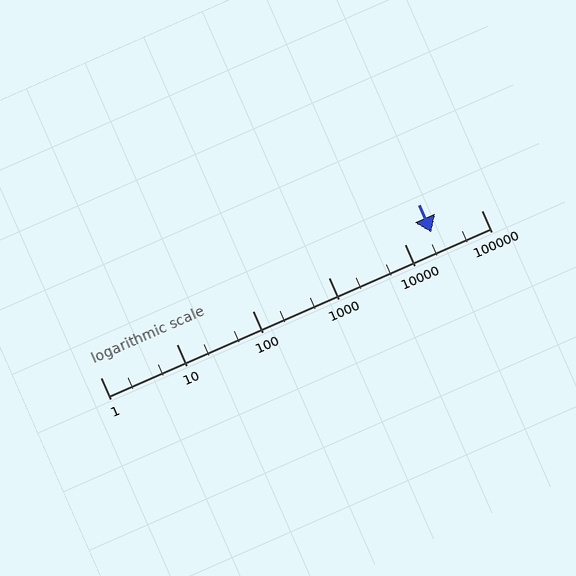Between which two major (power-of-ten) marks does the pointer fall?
The pointer is between 10000 and 100000.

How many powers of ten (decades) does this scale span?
The scale spans 5 decades, from 1 to 100000.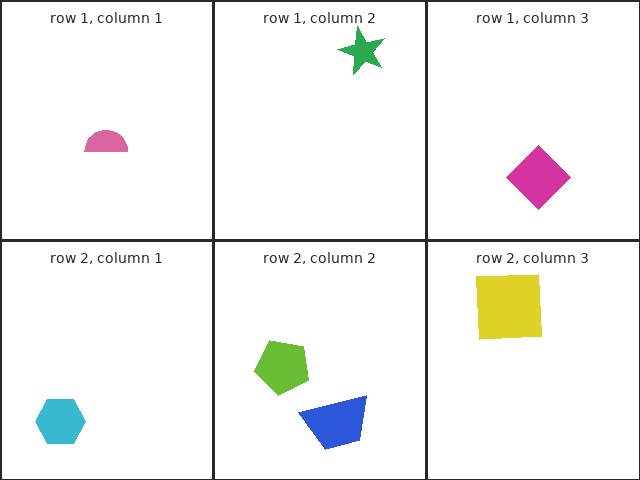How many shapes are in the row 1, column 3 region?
1.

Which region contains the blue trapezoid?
The row 2, column 2 region.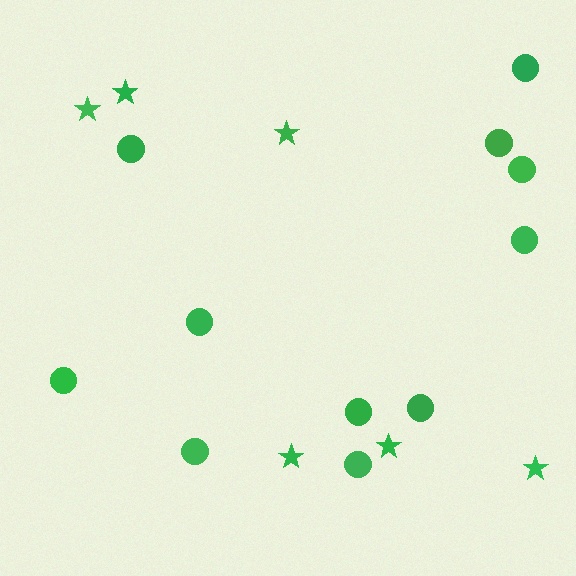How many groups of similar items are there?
There are 2 groups: one group of stars (6) and one group of circles (11).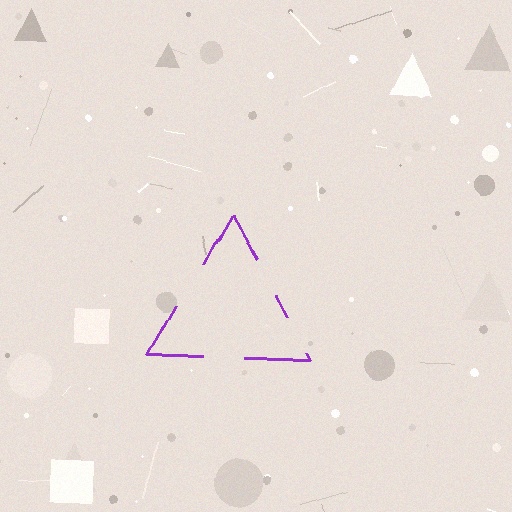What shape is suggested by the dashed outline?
The dashed outline suggests a triangle.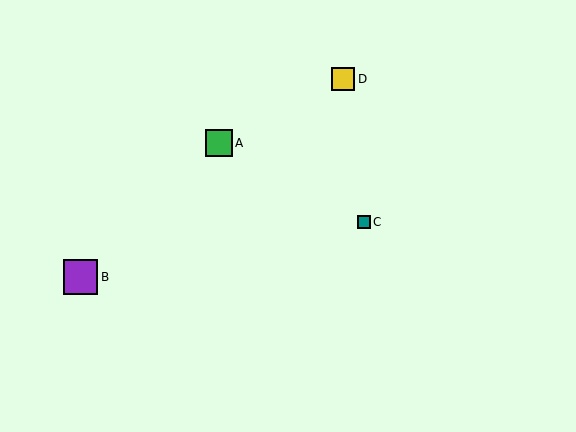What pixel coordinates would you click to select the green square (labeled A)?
Click at (219, 143) to select the green square A.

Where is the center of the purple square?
The center of the purple square is at (81, 277).